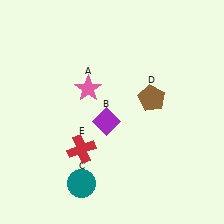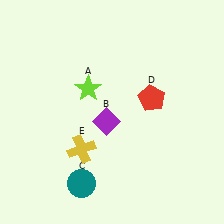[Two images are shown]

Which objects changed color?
A changed from pink to lime. D changed from brown to red. E changed from red to yellow.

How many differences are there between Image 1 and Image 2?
There are 3 differences between the two images.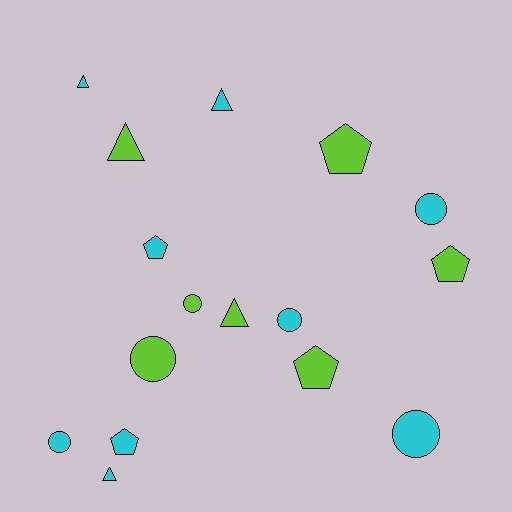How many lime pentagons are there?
There are 3 lime pentagons.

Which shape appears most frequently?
Circle, with 6 objects.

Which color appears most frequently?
Cyan, with 9 objects.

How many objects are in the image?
There are 16 objects.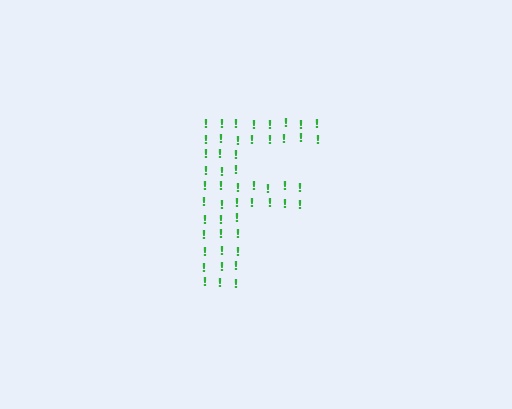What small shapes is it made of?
It is made of small exclamation marks.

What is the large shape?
The large shape is the letter F.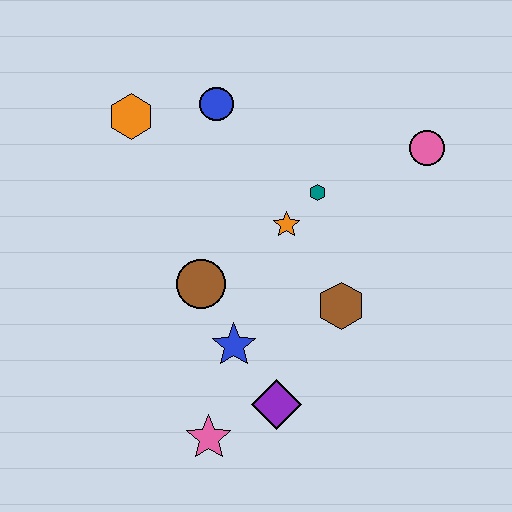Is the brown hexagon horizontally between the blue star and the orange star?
No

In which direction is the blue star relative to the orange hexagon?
The blue star is below the orange hexagon.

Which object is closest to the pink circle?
The teal hexagon is closest to the pink circle.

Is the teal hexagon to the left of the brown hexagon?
Yes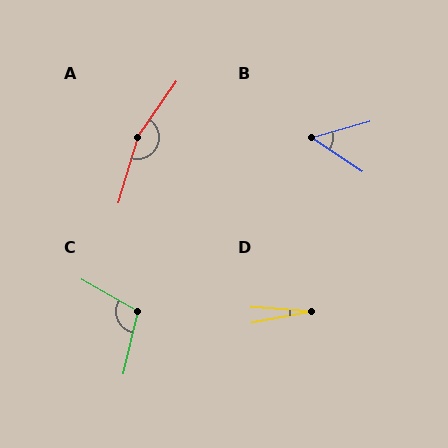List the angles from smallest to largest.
D (15°), B (49°), C (107°), A (162°).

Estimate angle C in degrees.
Approximately 107 degrees.